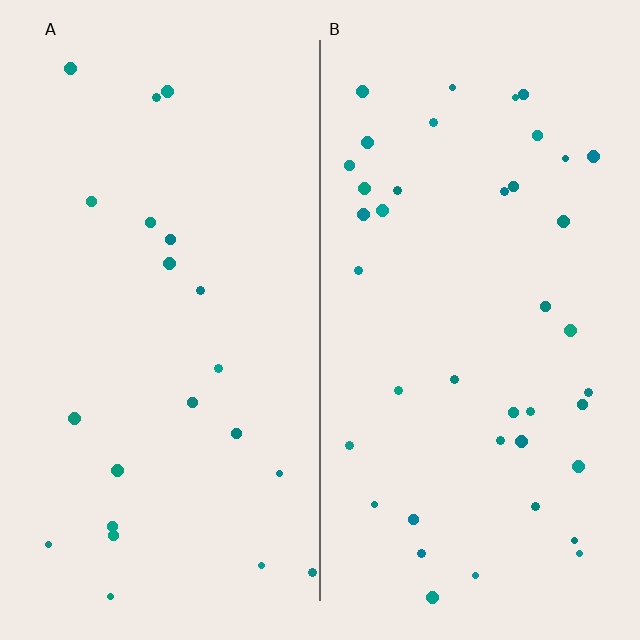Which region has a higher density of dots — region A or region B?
B (the right).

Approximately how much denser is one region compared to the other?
Approximately 1.9× — region B over region A.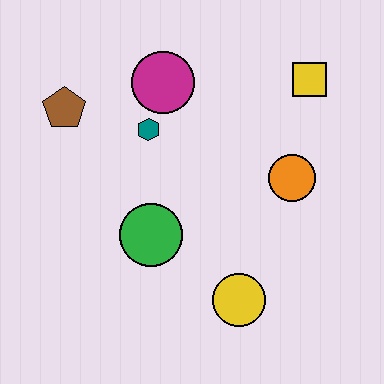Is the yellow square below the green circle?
No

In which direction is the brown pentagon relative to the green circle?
The brown pentagon is above the green circle.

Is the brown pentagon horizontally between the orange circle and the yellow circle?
No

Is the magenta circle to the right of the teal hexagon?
Yes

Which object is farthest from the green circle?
The yellow square is farthest from the green circle.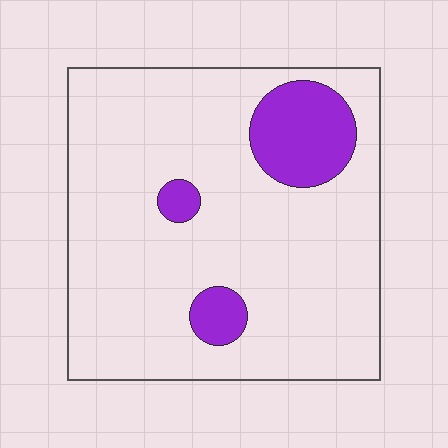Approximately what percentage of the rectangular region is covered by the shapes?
Approximately 15%.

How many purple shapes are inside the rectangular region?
3.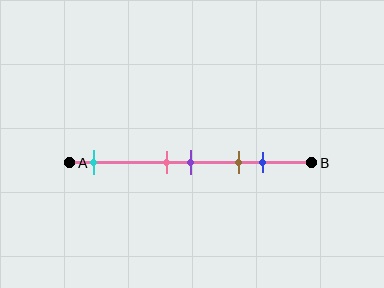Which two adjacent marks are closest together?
The pink and purple marks are the closest adjacent pair.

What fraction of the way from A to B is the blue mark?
The blue mark is approximately 80% (0.8) of the way from A to B.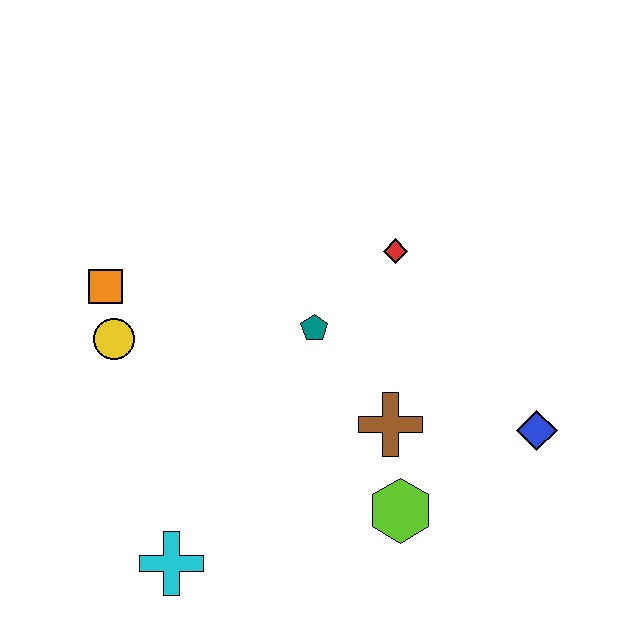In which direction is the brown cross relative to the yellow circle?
The brown cross is to the right of the yellow circle.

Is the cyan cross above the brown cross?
No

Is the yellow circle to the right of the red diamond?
No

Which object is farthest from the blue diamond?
The orange square is farthest from the blue diamond.